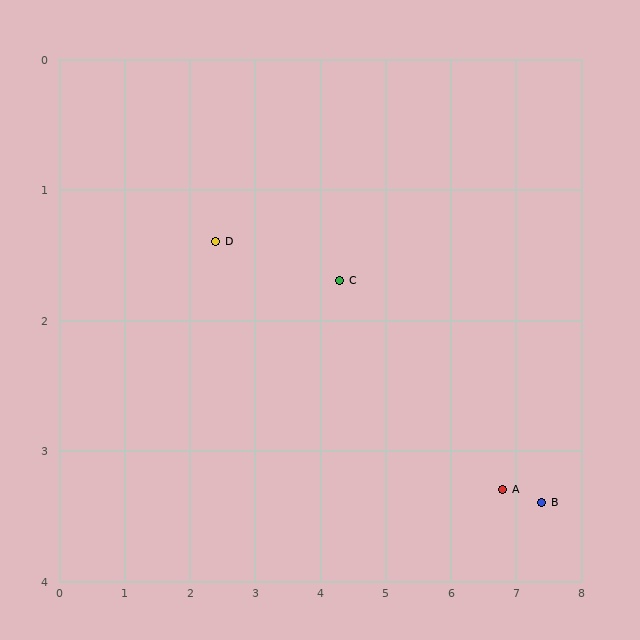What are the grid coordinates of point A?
Point A is at approximately (6.8, 3.3).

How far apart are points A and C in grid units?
Points A and C are about 3.0 grid units apart.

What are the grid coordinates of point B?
Point B is at approximately (7.4, 3.4).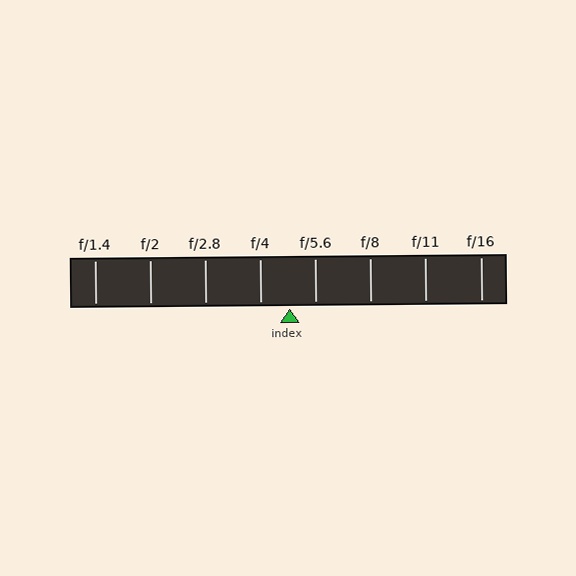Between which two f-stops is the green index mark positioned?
The index mark is between f/4 and f/5.6.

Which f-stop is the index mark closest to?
The index mark is closest to f/5.6.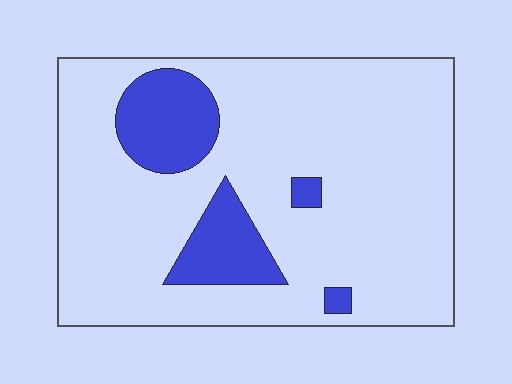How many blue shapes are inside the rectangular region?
4.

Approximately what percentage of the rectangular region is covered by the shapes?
Approximately 15%.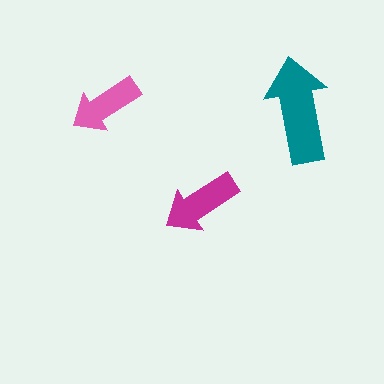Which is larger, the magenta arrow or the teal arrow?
The teal one.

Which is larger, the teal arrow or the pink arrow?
The teal one.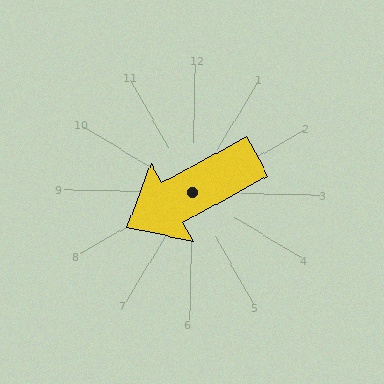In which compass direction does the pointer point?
Southwest.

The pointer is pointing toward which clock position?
Roughly 8 o'clock.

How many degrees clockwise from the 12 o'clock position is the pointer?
Approximately 240 degrees.